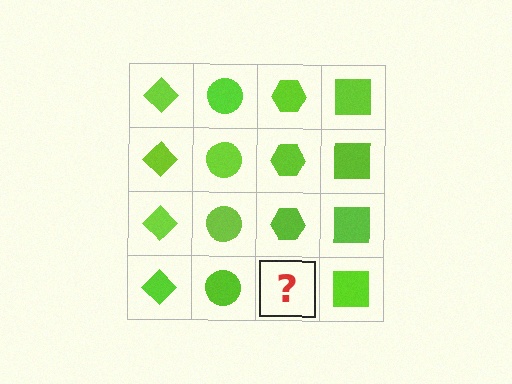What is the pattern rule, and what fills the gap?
The rule is that each column has a consistent shape. The gap should be filled with a lime hexagon.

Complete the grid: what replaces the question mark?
The question mark should be replaced with a lime hexagon.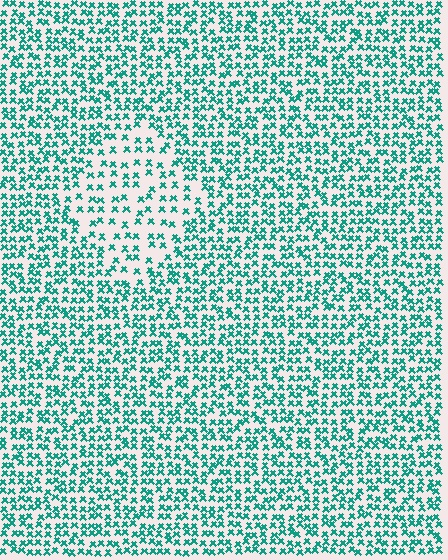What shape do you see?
I see a diamond.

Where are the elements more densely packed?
The elements are more densely packed outside the diamond boundary.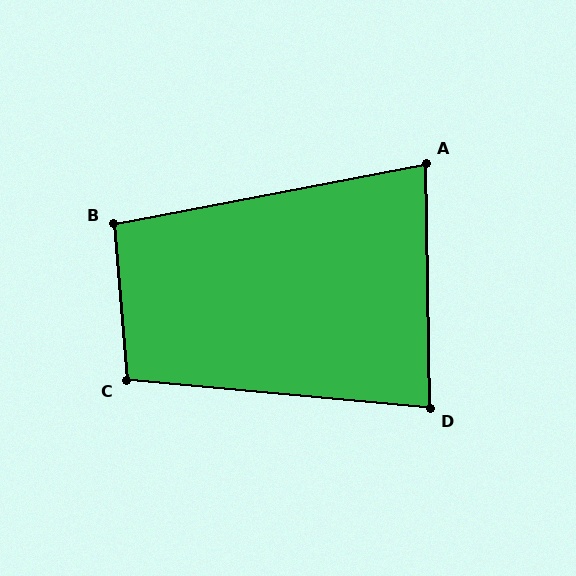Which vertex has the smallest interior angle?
A, at approximately 80 degrees.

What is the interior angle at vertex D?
Approximately 84 degrees (acute).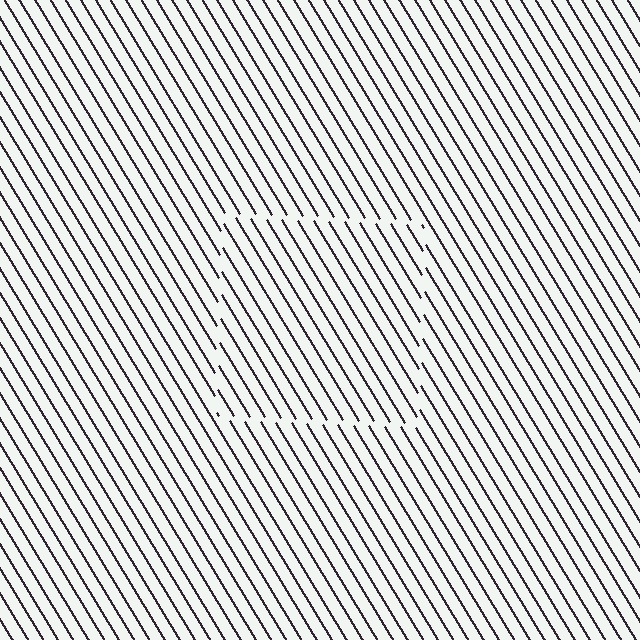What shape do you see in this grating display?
An illusory square. The interior of the shape contains the same grating, shifted by half a period — the contour is defined by the phase discontinuity where line-ends from the inner and outer gratings abut.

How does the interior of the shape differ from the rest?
The interior of the shape contains the same grating, shifted by half a period — the contour is defined by the phase discontinuity where line-ends from the inner and outer gratings abut.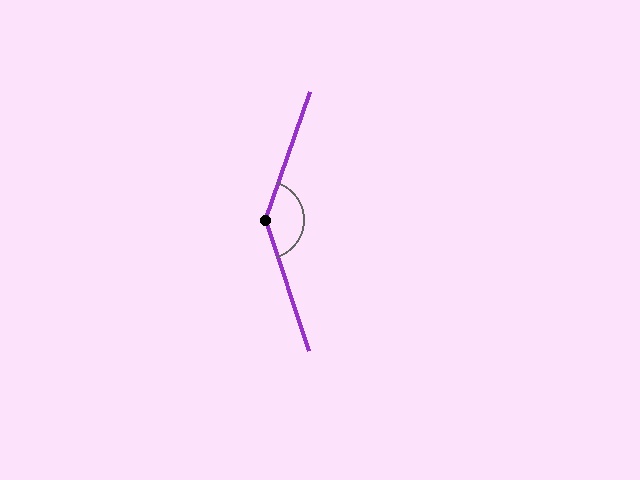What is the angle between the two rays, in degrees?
Approximately 142 degrees.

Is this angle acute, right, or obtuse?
It is obtuse.